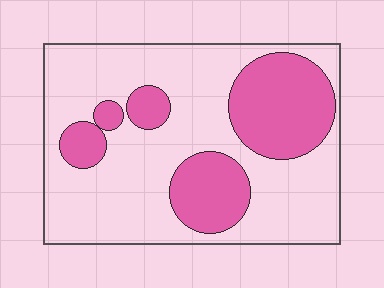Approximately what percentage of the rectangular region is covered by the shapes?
Approximately 30%.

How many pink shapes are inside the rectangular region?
5.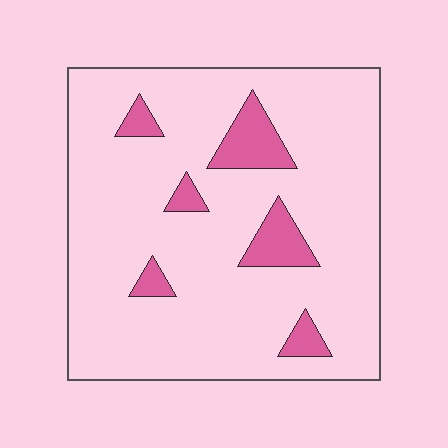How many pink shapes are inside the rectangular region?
6.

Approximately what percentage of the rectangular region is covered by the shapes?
Approximately 10%.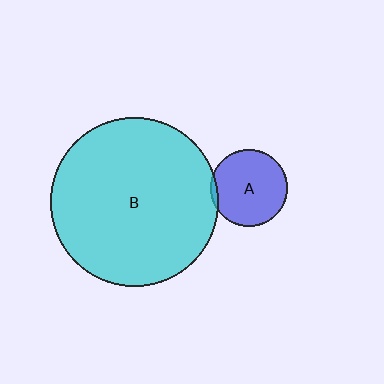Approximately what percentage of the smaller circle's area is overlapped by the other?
Approximately 5%.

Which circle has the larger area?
Circle B (cyan).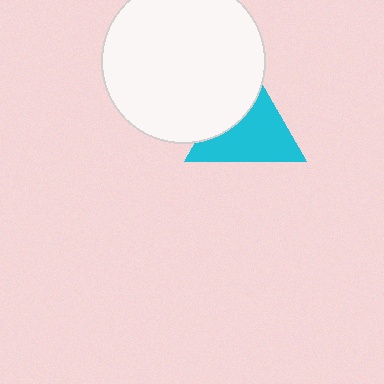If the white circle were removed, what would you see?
You would see the complete cyan triangle.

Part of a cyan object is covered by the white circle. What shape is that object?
It is a triangle.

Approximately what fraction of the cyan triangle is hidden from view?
Roughly 36% of the cyan triangle is hidden behind the white circle.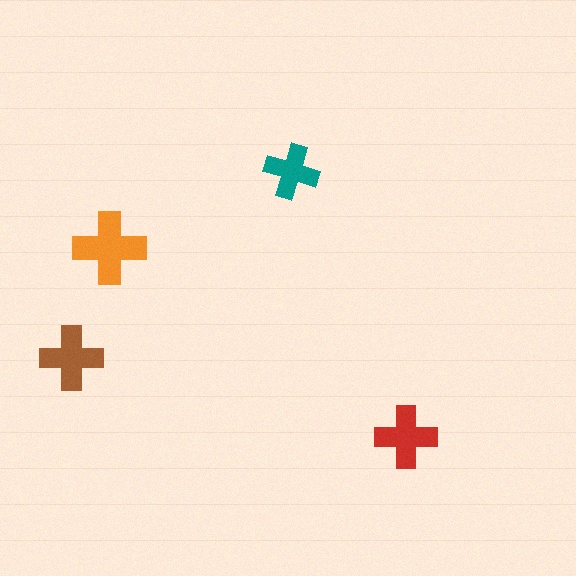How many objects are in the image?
There are 4 objects in the image.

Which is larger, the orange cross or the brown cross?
The orange one.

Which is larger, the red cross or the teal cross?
The red one.